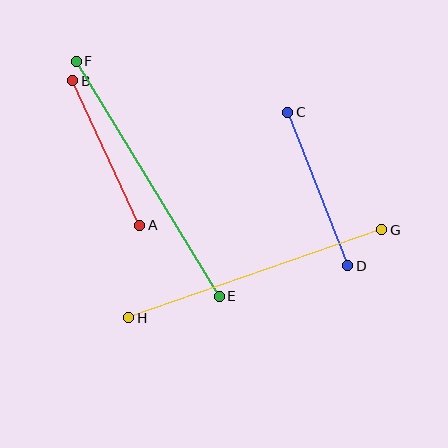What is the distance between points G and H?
The distance is approximately 267 pixels.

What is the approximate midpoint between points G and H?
The midpoint is at approximately (255, 274) pixels.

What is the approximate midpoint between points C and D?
The midpoint is at approximately (318, 189) pixels.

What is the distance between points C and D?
The distance is approximately 165 pixels.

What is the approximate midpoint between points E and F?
The midpoint is at approximately (148, 179) pixels.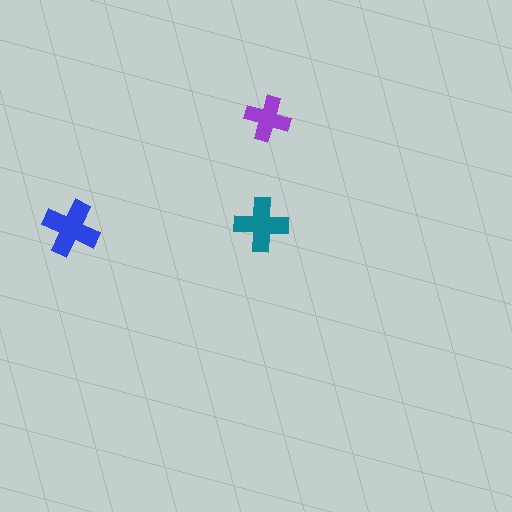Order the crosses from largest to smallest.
the blue one, the teal one, the purple one.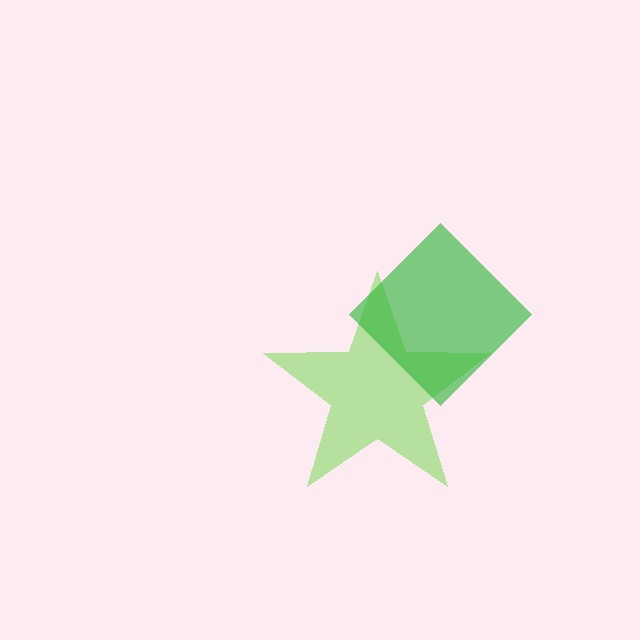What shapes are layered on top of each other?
The layered shapes are: a lime star, a green diamond.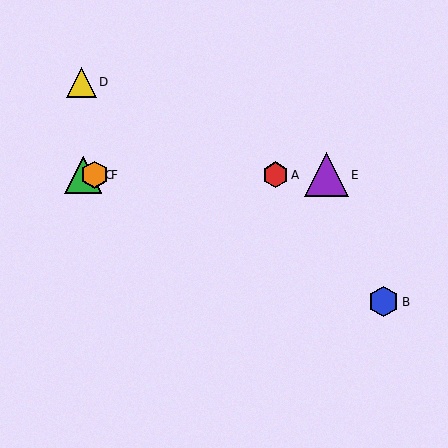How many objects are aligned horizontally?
4 objects (A, C, E, F) are aligned horizontally.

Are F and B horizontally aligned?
No, F is at y≈175 and B is at y≈302.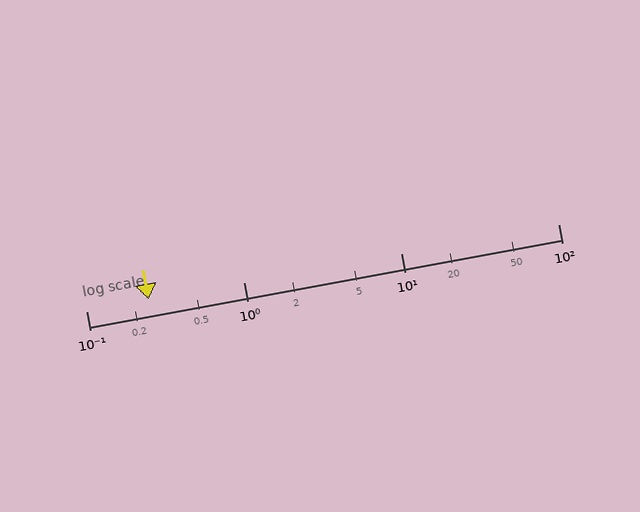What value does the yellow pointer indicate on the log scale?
The pointer indicates approximately 0.25.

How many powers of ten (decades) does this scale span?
The scale spans 3 decades, from 0.1 to 100.